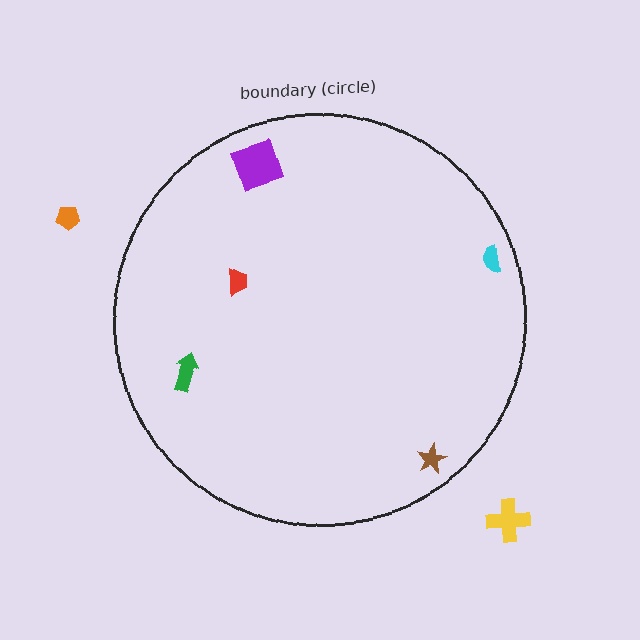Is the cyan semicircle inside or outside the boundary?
Inside.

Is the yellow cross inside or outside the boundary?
Outside.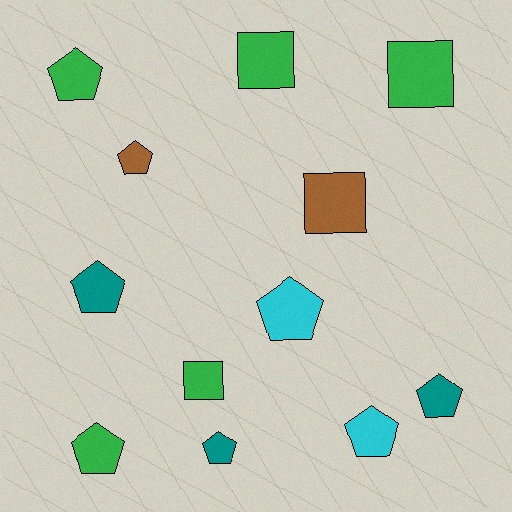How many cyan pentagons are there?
There are 2 cyan pentagons.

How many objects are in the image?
There are 12 objects.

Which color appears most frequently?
Green, with 5 objects.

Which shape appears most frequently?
Pentagon, with 8 objects.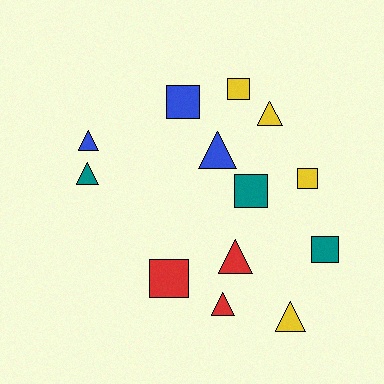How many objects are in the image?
There are 13 objects.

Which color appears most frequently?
Yellow, with 4 objects.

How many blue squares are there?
There is 1 blue square.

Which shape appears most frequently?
Triangle, with 7 objects.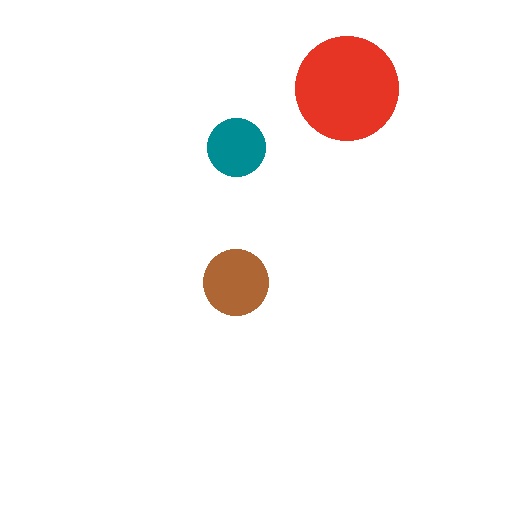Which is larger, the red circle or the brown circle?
The red one.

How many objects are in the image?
There are 3 objects in the image.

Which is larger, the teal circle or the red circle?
The red one.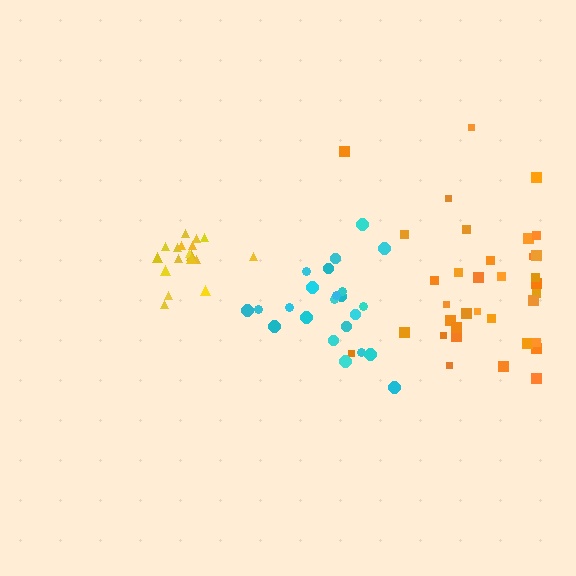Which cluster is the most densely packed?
Cyan.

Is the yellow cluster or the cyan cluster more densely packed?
Cyan.